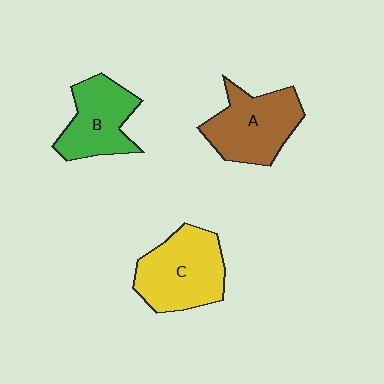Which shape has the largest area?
Shape C (yellow).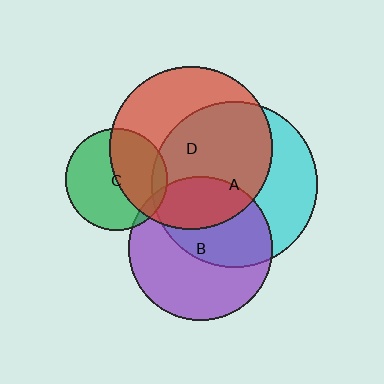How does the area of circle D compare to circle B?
Approximately 1.3 times.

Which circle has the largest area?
Circle A (cyan).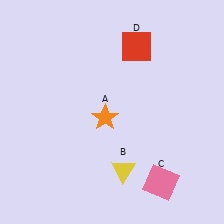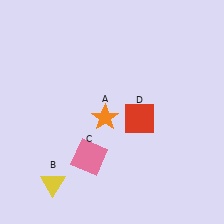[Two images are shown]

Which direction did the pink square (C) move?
The pink square (C) moved left.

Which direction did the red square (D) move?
The red square (D) moved down.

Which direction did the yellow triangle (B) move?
The yellow triangle (B) moved left.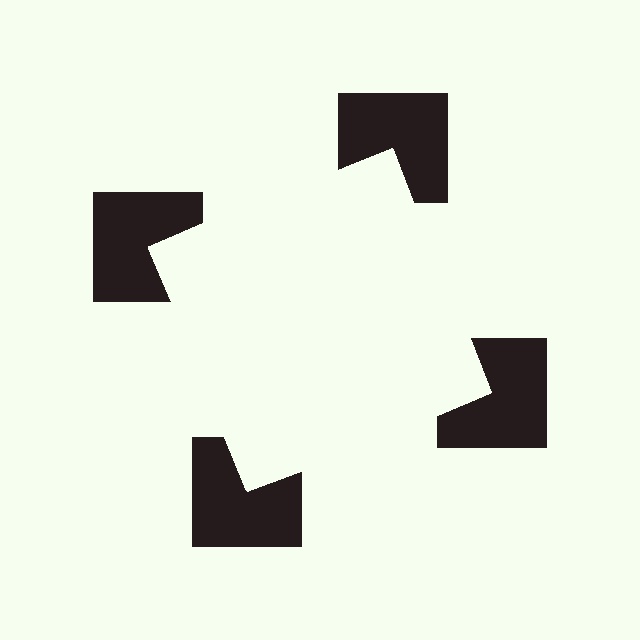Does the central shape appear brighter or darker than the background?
It typically appears slightly brighter than the background, even though no actual brightness change is drawn.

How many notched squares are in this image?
There are 4 — one at each vertex of the illusory square.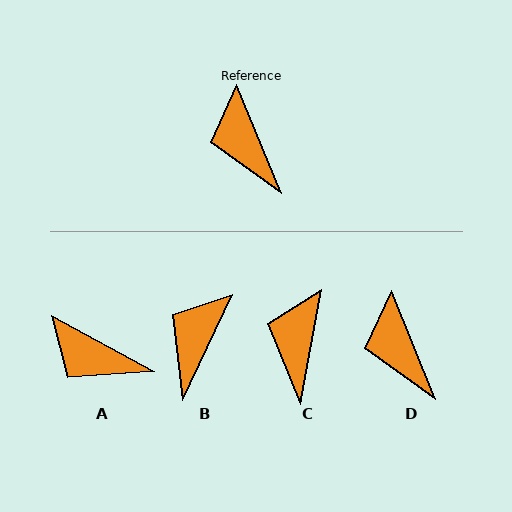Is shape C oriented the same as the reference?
No, it is off by about 32 degrees.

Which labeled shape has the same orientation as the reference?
D.